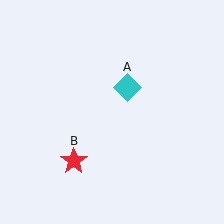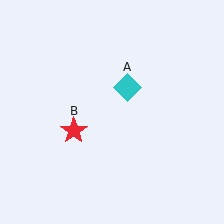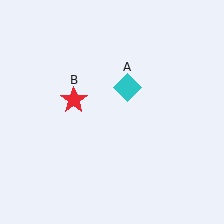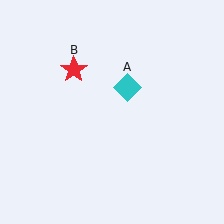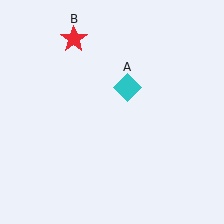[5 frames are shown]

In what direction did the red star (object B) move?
The red star (object B) moved up.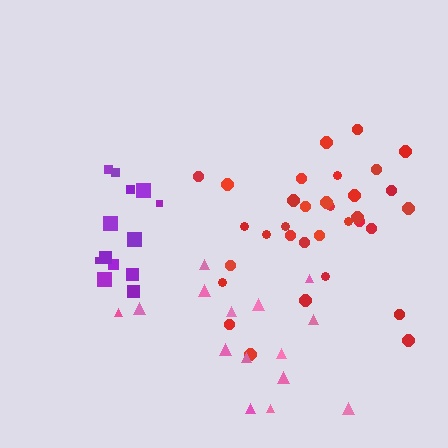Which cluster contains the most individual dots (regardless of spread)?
Red (34).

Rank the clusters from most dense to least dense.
purple, red, pink.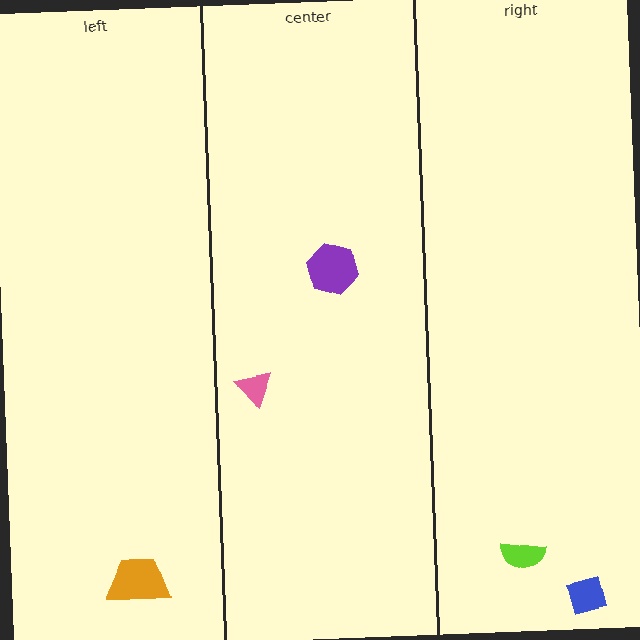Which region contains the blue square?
The right region.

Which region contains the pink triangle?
The center region.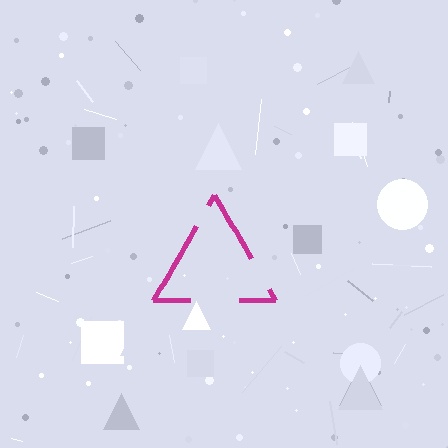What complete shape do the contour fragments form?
The contour fragments form a triangle.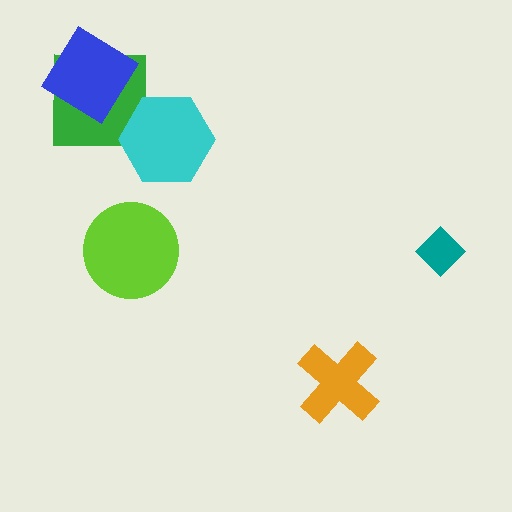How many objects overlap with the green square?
2 objects overlap with the green square.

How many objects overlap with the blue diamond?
1 object overlaps with the blue diamond.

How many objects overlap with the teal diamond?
0 objects overlap with the teal diamond.